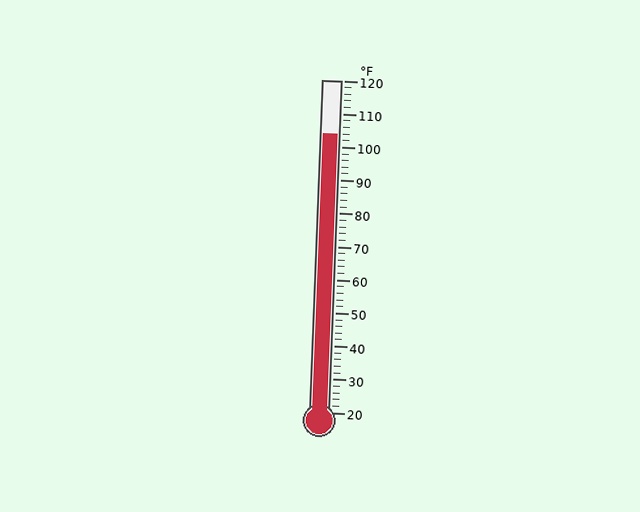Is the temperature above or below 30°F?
The temperature is above 30°F.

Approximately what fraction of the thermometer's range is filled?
The thermometer is filled to approximately 85% of its range.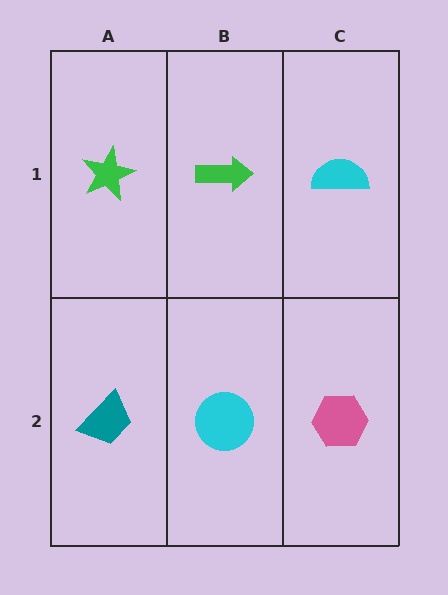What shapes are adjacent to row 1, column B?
A cyan circle (row 2, column B), a green star (row 1, column A), a cyan semicircle (row 1, column C).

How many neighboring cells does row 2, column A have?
2.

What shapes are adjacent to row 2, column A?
A green star (row 1, column A), a cyan circle (row 2, column B).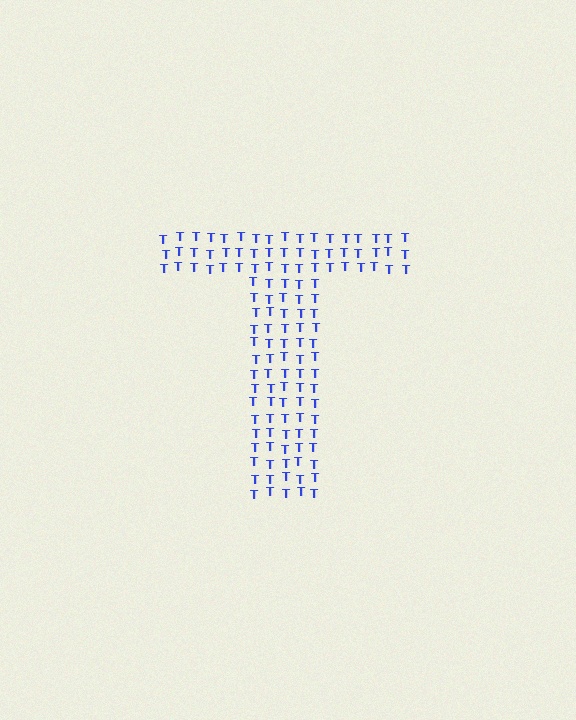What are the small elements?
The small elements are letter T's.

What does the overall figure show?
The overall figure shows the letter T.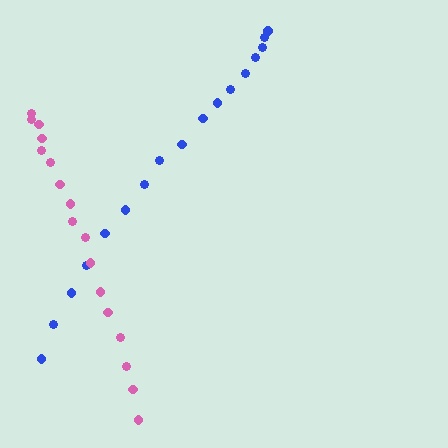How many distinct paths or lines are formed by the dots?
There are 2 distinct paths.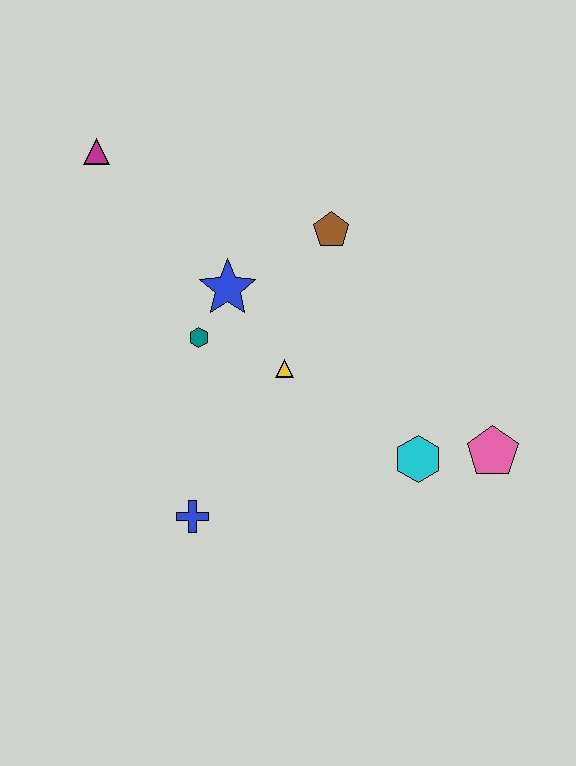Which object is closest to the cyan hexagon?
The pink pentagon is closest to the cyan hexagon.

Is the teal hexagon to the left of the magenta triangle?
No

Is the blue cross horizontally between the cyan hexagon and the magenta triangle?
Yes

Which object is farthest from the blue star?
The pink pentagon is farthest from the blue star.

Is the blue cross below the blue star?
Yes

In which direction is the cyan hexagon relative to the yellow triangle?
The cyan hexagon is to the right of the yellow triangle.